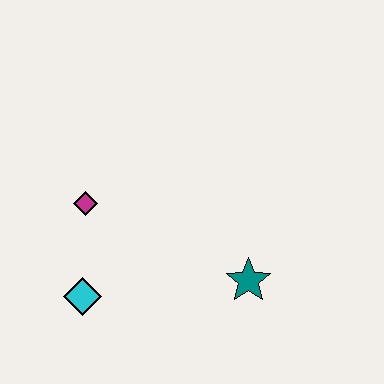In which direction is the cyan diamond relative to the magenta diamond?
The cyan diamond is below the magenta diamond.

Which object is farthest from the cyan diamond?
The teal star is farthest from the cyan diamond.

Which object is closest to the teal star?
The cyan diamond is closest to the teal star.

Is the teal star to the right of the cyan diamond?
Yes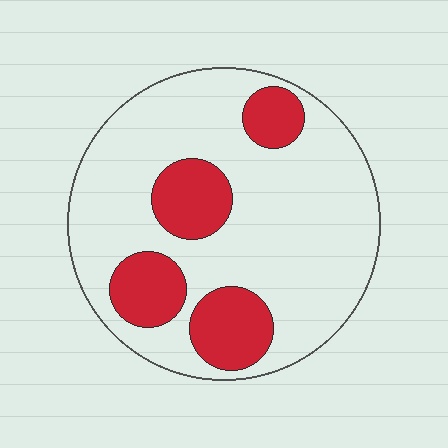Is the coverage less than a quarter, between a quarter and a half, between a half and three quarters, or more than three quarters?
Less than a quarter.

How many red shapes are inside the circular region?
4.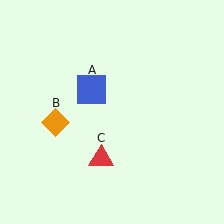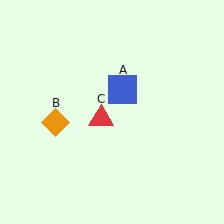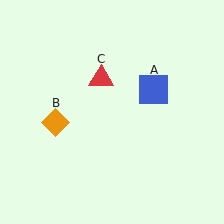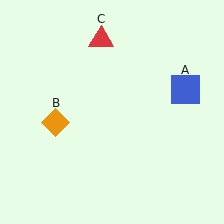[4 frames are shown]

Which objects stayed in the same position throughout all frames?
Orange diamond (object B) remained stationary.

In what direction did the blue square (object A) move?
The blue square (object A) moved right.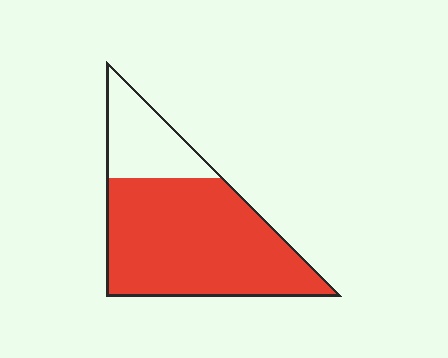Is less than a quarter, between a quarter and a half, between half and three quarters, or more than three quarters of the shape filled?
More than three quarters.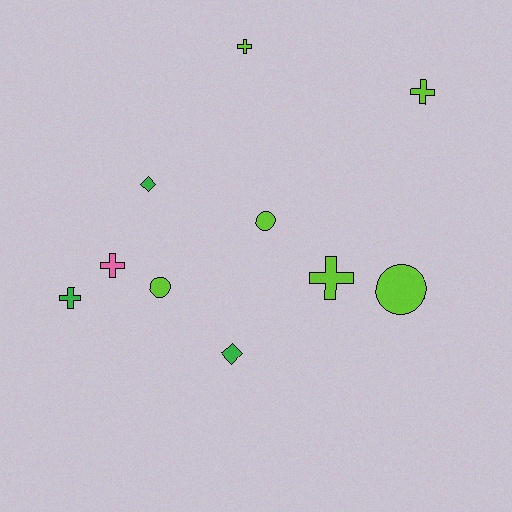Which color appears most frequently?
Lime, with 6 objects.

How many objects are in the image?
There are 10 objects.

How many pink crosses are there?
There is 1 pink cross.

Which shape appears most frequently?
Cross, with 5 objects.